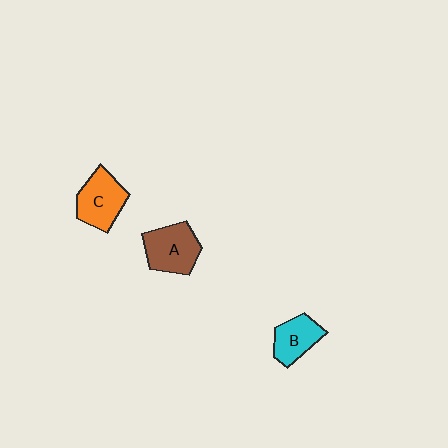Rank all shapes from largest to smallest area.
From largest to smallest: A (brown), C (orange), B (cyan).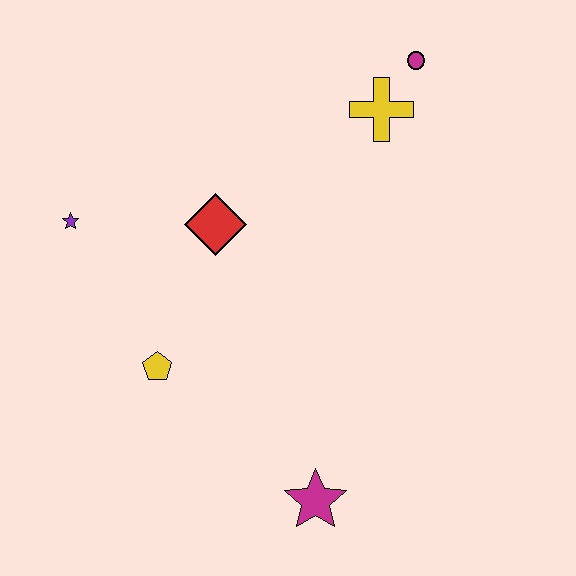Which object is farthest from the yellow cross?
The magenta star is farthest from the yellow cross.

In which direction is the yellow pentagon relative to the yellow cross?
The yellow pentagon is below the yellow cross.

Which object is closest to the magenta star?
The yellow pentagon is closest to the magenta star.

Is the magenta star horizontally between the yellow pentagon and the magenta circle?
Yes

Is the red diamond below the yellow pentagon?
No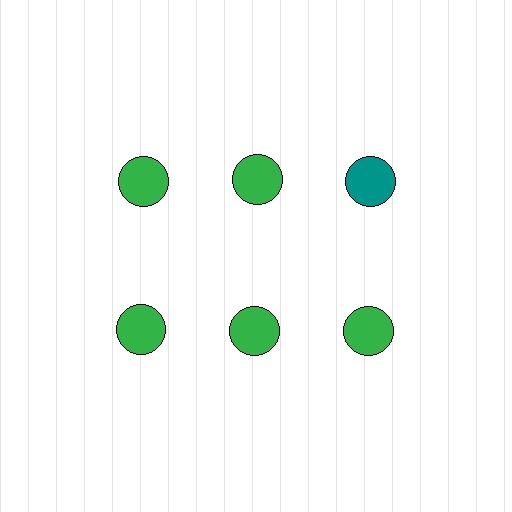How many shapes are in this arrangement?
There are 6 shapes arranged in a grid pattern.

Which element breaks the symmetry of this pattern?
The teal circle in the top row, center column breaks the symmetry. All other shapes are green circles.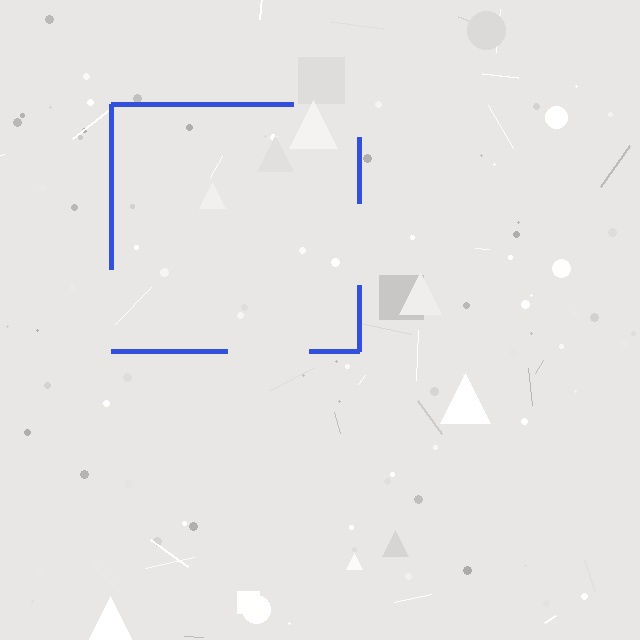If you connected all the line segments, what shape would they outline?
They would outline a square.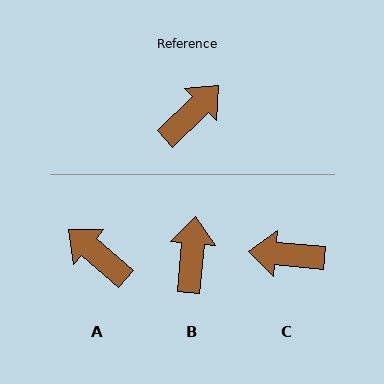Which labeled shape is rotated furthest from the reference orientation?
C, about 131 degrees away.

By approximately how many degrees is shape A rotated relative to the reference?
Approximately 95 degrees counter-clockwise.